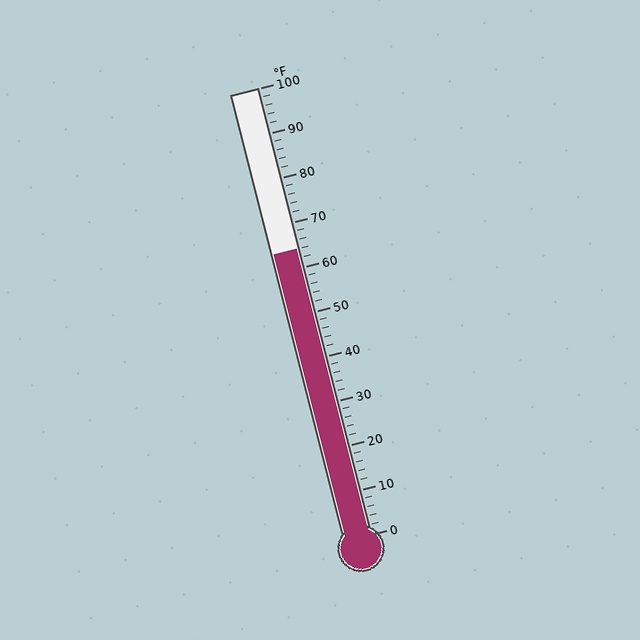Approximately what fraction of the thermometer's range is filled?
The thermometer is filled to approximately 65% of its range.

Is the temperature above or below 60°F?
The temperature is above 60°F.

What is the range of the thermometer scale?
The thermometer scale ranges from 0°F to 100°F.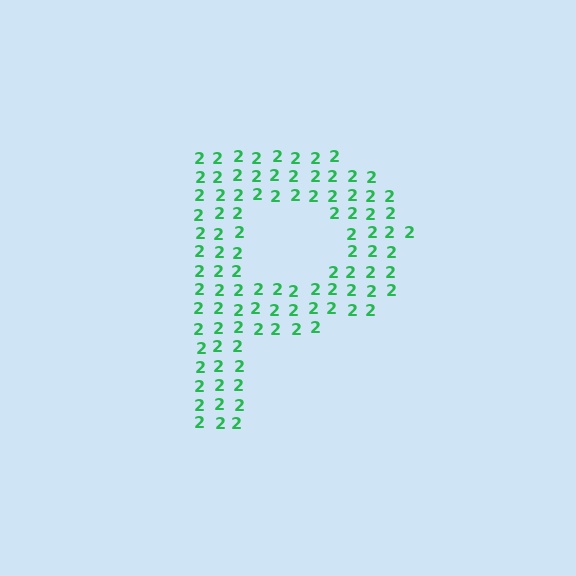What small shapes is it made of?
It is made of small digit 2's.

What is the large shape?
The large shape is the letter P.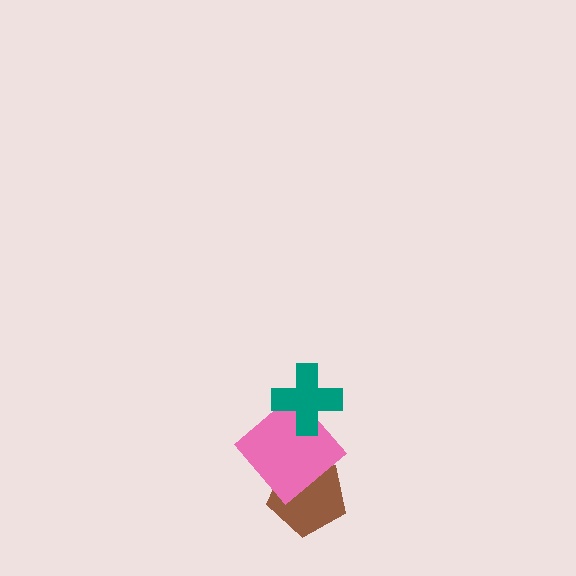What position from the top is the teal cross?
The teal cross is 1st from the top.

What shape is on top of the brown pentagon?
The pink diamond is on top of the brown pentagon.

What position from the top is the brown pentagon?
The brown pentagon is 3rd from the top.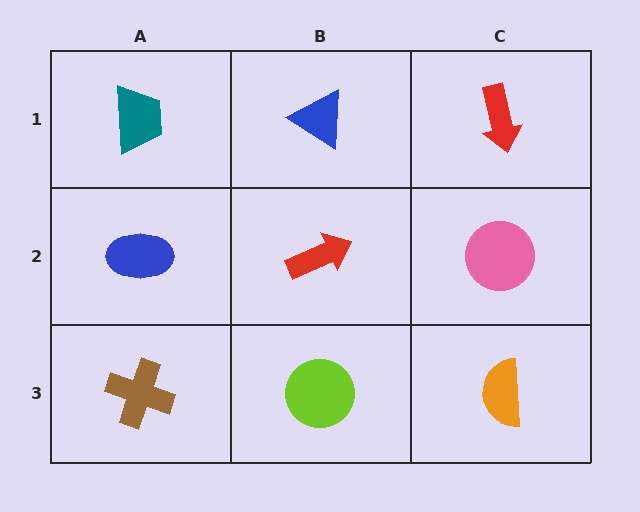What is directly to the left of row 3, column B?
A brown cross.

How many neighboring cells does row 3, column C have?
2.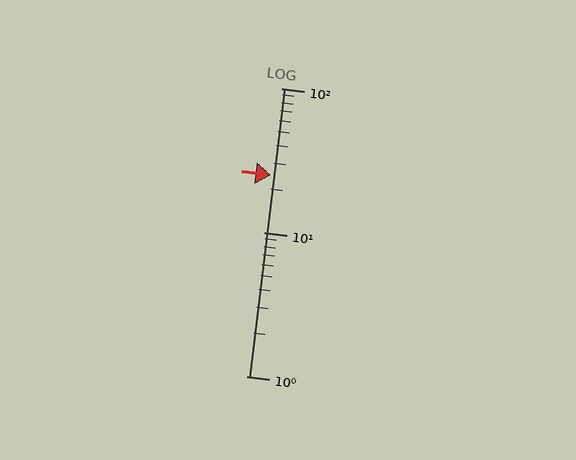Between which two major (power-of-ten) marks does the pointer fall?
The pointer is between 10 and 100.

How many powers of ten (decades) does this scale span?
The scale spans 2 decades, from 1 to 100.